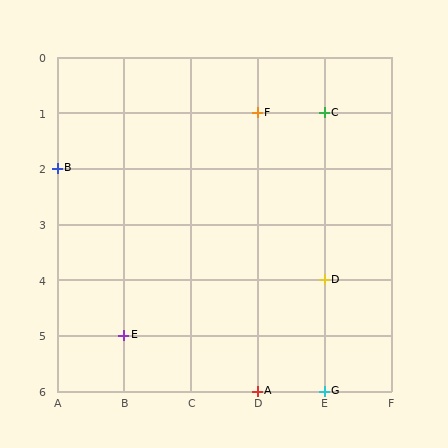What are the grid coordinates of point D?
Point D is at grid coordinates (E, 4).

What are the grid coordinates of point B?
Point B is at grid coordinates (A, 2).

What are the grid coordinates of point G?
Point G is at grid coordinates (E, 6).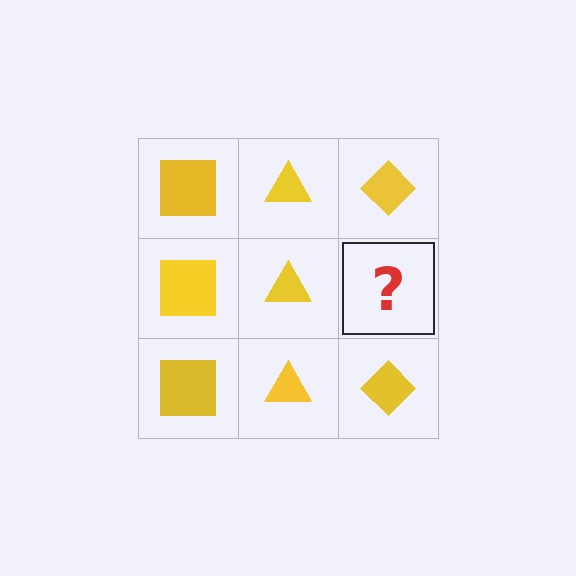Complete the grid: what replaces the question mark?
The question mark should be replaced with a yellow diamond.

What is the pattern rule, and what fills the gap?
The rule is that each column has a consistent shape. The gap should be filled with a yellow diamond.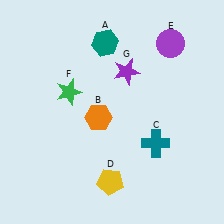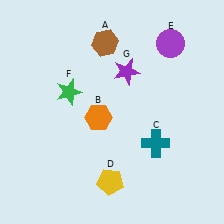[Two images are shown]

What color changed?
The hexagon (A) changed from teal in Image 1 to brown in Image 2.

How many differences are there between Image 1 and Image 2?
There is 1 difference between the two images.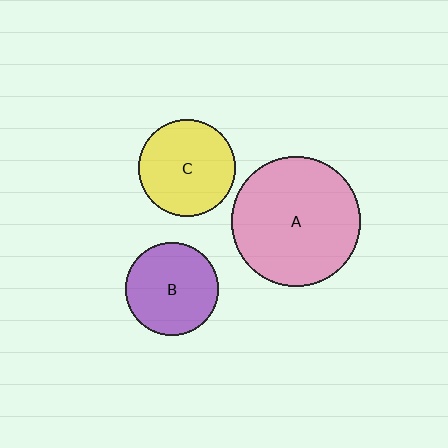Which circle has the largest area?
Circle A (pink).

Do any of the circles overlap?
No, none of the circles overlap.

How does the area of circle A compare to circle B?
Approximately 1.9 times.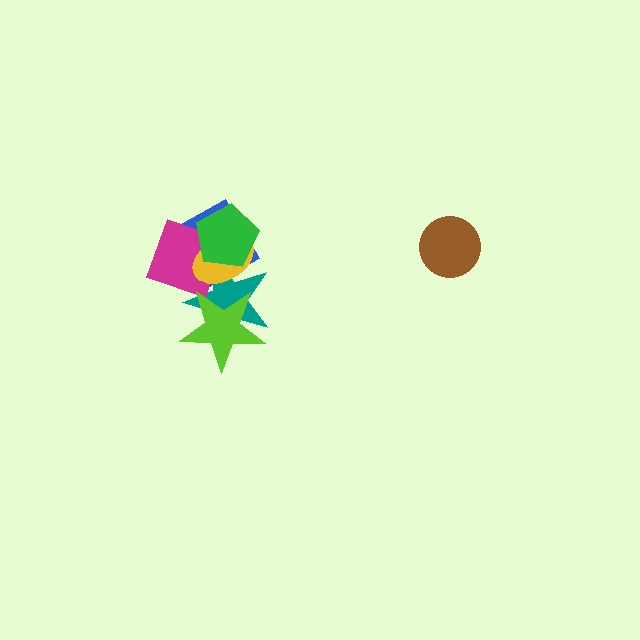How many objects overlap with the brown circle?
0 objects overlap with the brown circle.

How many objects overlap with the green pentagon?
4 objects overlap with the green pentagon.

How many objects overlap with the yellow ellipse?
5 objects overlap with the yellow ellipse.